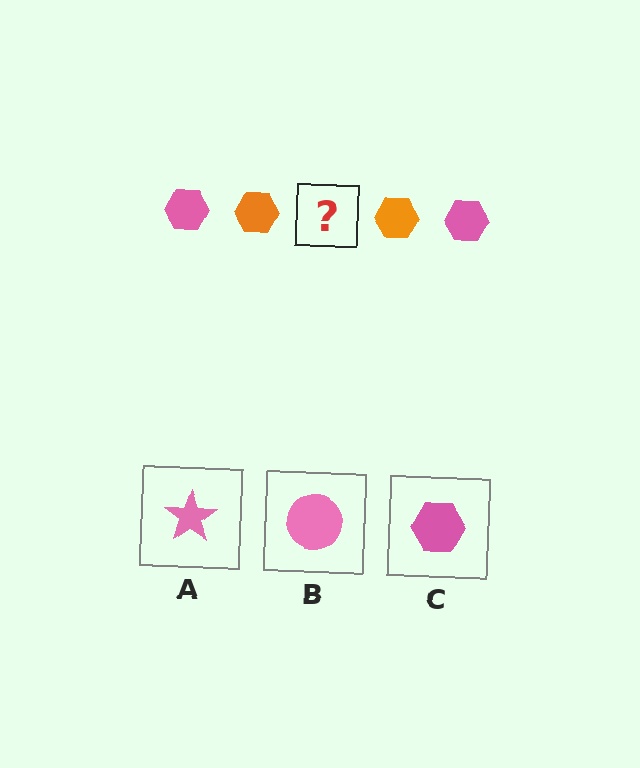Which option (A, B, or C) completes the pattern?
C.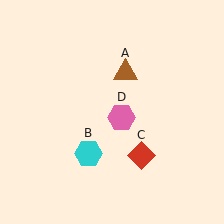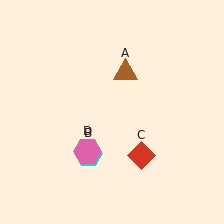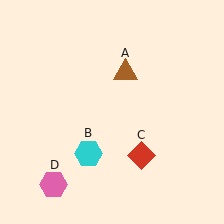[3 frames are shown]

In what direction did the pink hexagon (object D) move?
The pink hexagon (object D) moved down and to the left.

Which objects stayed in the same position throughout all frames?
Brown triangle (object A) and cyan hexagon (object B) and red diamond (object C) remained stationary.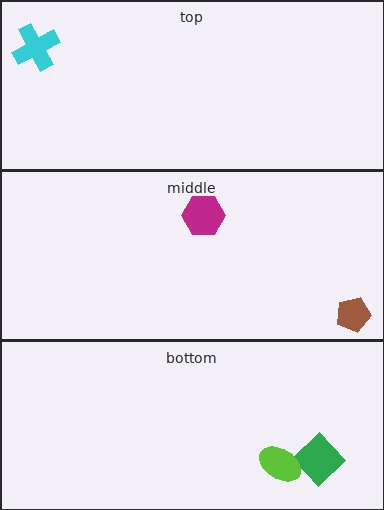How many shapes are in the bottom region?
2.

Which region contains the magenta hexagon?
The middle region.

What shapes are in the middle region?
The magenta hexagon, the brown pentagon.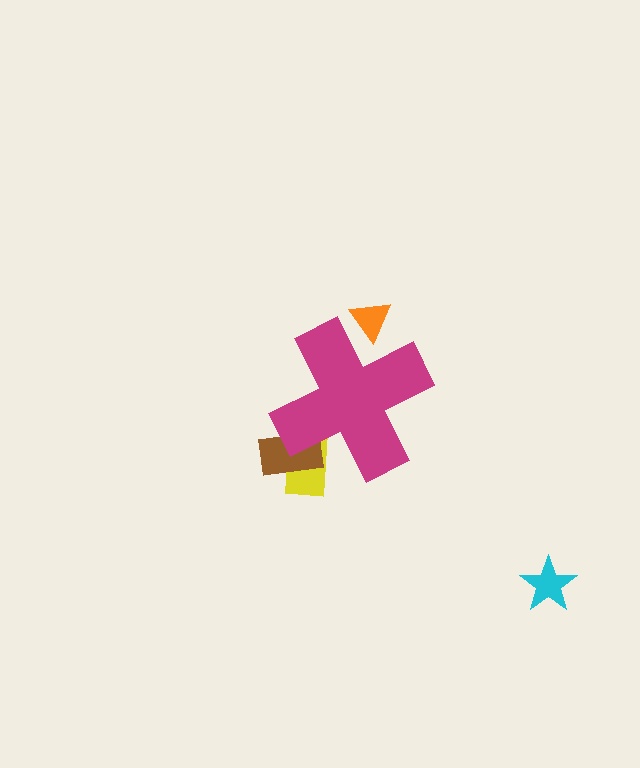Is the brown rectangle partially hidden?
Yes, the brown rectangle is partially hidden behind the magenta cross.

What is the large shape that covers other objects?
A magenta cross.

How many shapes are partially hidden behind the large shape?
3 shapes are partially hidden.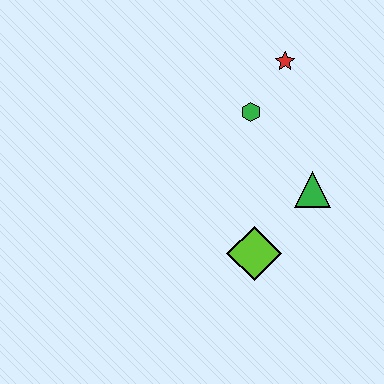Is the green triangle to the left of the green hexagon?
No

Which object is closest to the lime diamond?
The green triangle is closest to the lime diamond.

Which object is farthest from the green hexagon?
The lime diamond is farthest from the green hexagon.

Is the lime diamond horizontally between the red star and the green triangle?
No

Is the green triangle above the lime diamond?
Yes